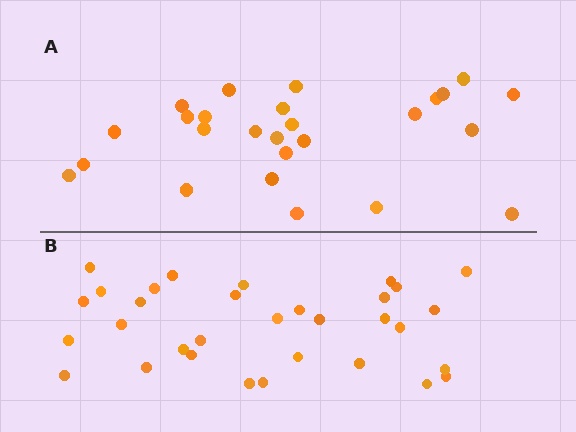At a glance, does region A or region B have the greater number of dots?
Region B (the bottom region) has more dots.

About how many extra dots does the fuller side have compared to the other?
Region B has about 6 more dots than region A.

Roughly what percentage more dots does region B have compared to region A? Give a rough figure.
About 25% more.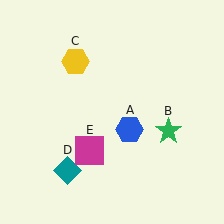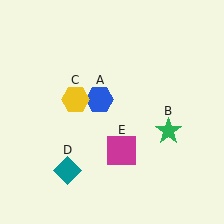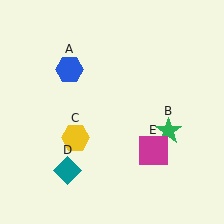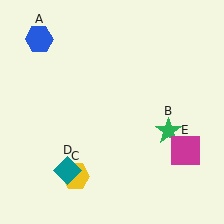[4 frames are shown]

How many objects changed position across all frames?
3 objects changed position: blue hexagon (object A), yellow hexagon (object C), magenta square (object E).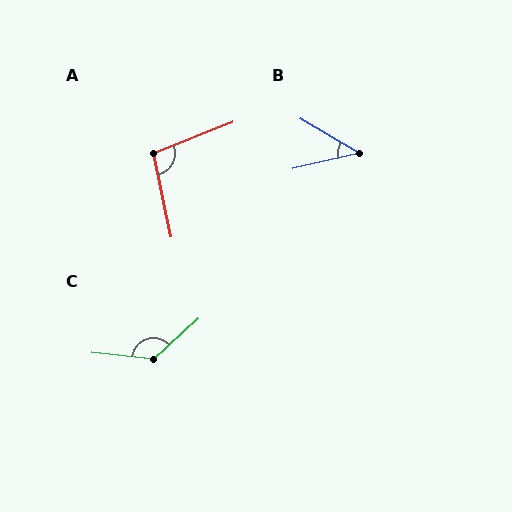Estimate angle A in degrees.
Approximately 100 degrees.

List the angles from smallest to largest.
B (44°), A (100°), C (131°).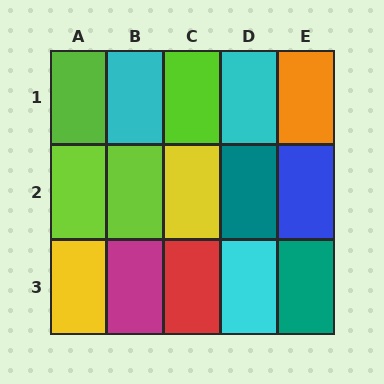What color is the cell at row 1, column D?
Cyan.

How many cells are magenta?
1 cell is magenta.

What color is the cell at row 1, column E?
Orange.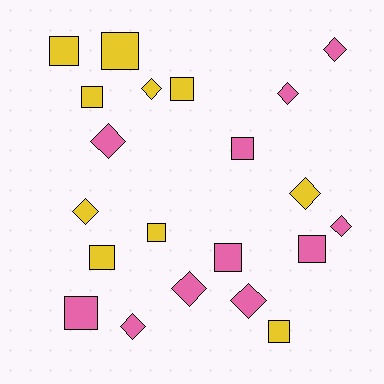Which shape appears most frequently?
Square, with 11 objects.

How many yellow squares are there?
There are 7 yellow squares.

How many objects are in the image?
There are 21 objects.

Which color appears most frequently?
Pink, with 11 objects.